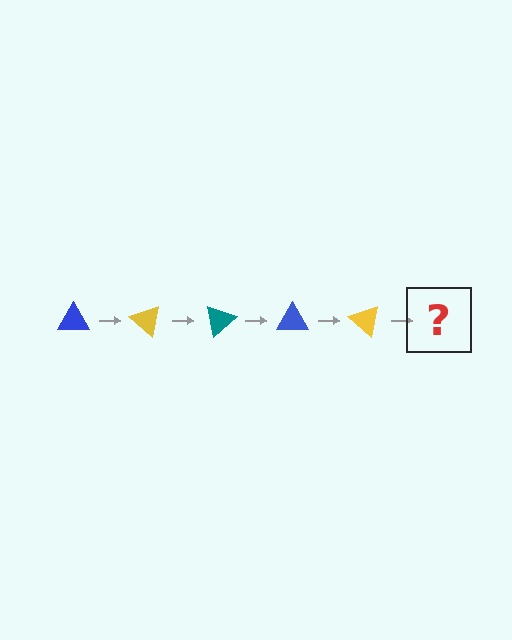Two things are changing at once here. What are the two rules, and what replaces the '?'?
The two rules are that it rotates 40 degrees each step and the color cycles through blue, yellow, and teal. The '?' should be a teal triangle, rotated 200 degrees from the start.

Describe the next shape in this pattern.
It should be a teal triangle, rotated 200 degrees from the start.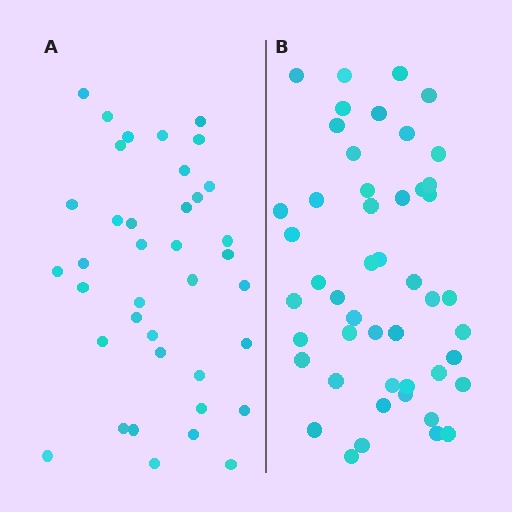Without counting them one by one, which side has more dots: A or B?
Region B (the right region) has more dots.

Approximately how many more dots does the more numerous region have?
Region B has roughly 10 or so more dots than region A.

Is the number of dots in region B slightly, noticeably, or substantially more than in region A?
Region B has noticeably more, but not dramatically so. The ratio is roughly 1.3 to 1.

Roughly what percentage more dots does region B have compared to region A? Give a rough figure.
About 25% more.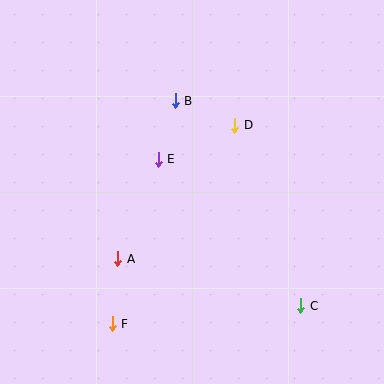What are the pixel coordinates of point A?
Point A is at (118, 259).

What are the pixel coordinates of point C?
Point C is at (301, 306).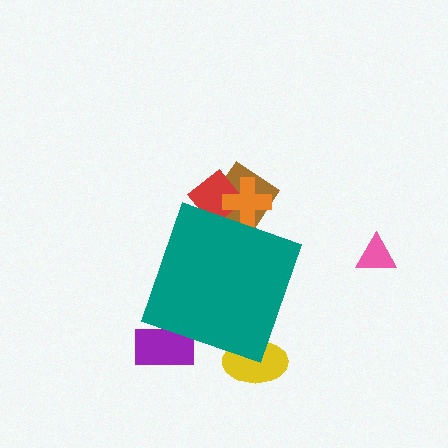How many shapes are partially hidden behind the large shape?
5 shapes are partially hidden.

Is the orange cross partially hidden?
Yes, the orange cross is partially hidden behind the teal diamond.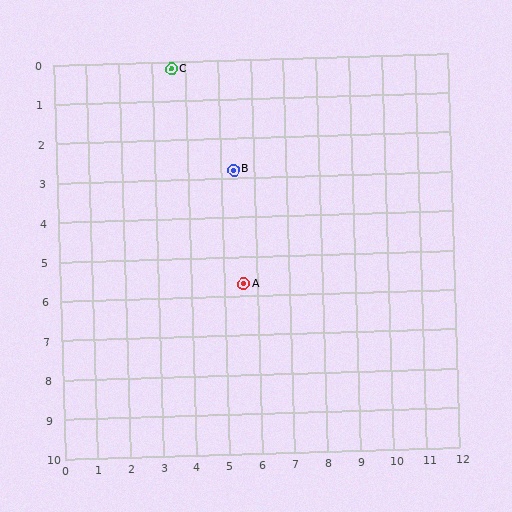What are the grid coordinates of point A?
Point A is at approximately (5.6, 5.7).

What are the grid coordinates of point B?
Point B is at approximately (5.4, 2.8).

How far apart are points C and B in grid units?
Points C and B are about 3.2 grid units apart.